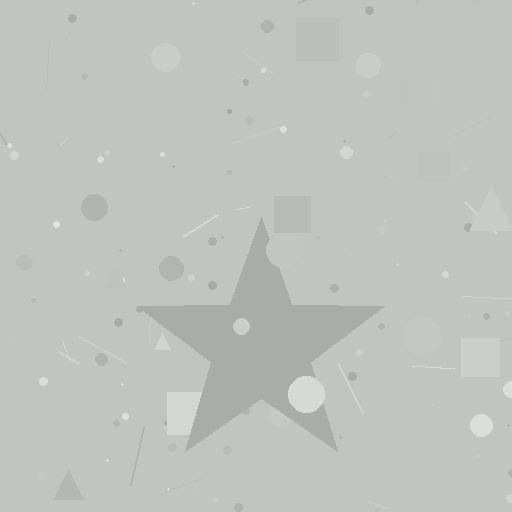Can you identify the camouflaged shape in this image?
The camouflaged shape is a star.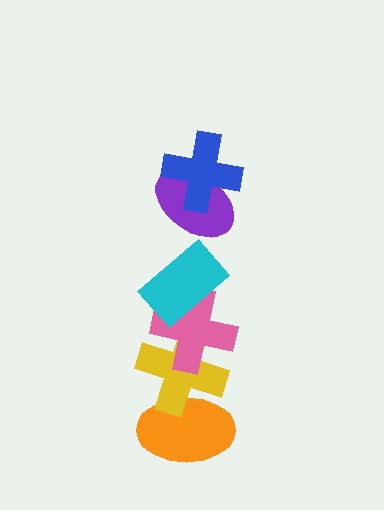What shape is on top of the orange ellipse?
The yellow cross is on top of the orange ellipse.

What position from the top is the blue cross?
The blue cross is 1st from the top.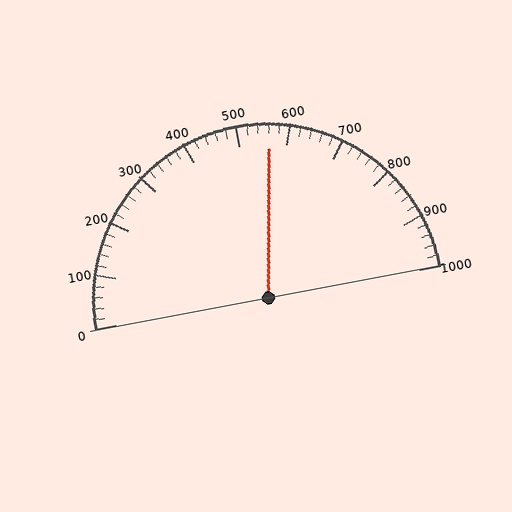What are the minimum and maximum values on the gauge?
The gauge ranges from 0 to 1000.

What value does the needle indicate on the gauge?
The needle indicates approximately 560.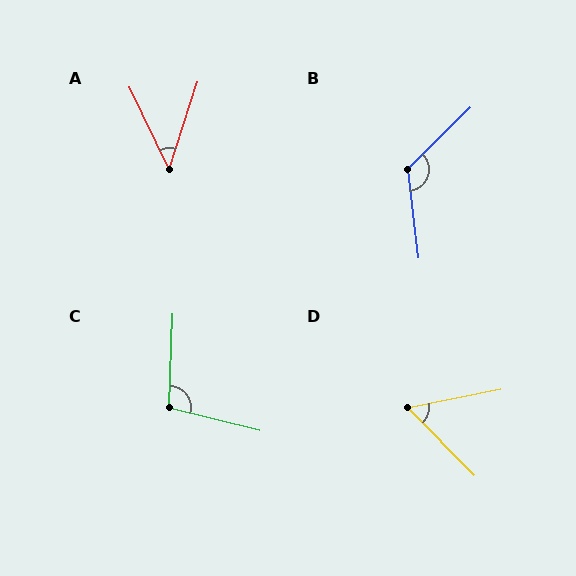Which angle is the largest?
B, at approximately 128 degrees.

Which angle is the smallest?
A, at approximately 43 degrees.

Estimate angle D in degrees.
Approximately 57 degrees.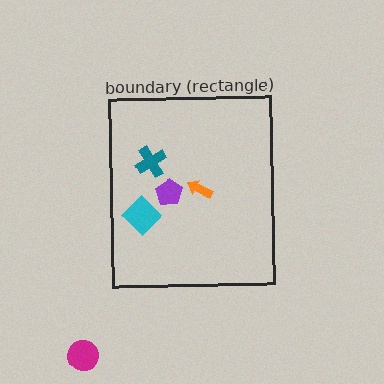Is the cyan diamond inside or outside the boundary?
Inside.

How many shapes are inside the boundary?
4 inside, 1 outside.